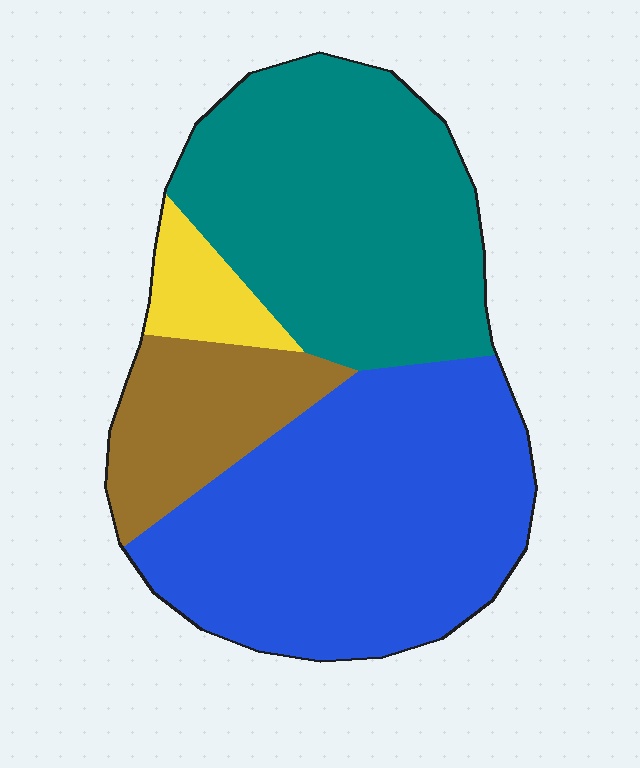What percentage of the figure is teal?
Teal covers roughly 35% of the figure.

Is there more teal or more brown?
Teal.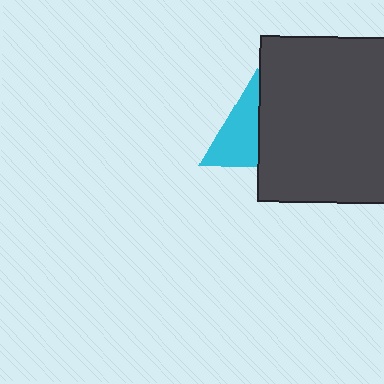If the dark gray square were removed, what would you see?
You would see the complete cyan triangle.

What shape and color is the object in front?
The object in front is a dark gray square.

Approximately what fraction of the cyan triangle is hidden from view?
Roughly 46% of the cyan triangle is hidden behind the dark gray square.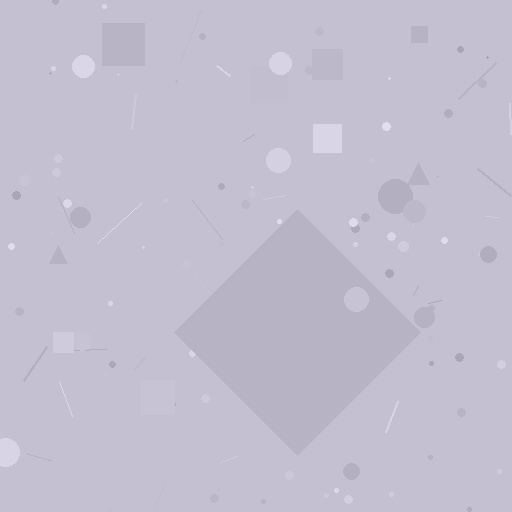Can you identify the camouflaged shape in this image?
The camouflaged shape is a diamond.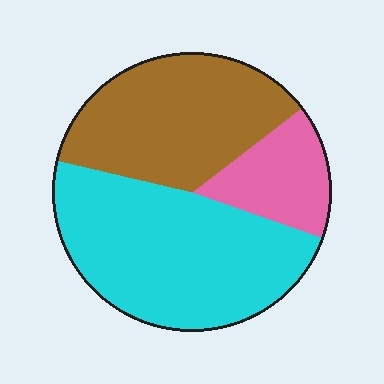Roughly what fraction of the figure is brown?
Brown covers around 35% of the figure.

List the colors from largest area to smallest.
From largest to smallest: cyan, brown, pink.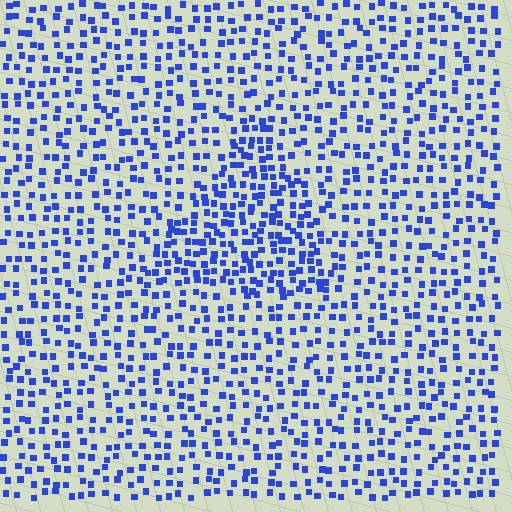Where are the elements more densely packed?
The elements are more densely packed inside the triangle boundary.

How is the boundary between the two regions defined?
The boundary is defined by a change in element density (approximately 1.7x ratio). All elements are the same color, size, and shape.